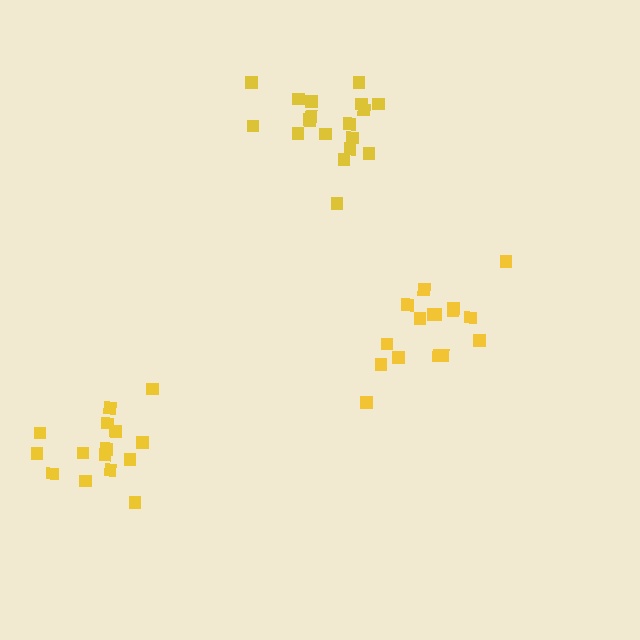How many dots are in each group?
Group 1: 15 dots, Group 2: 16 dots, Group 3: 19 dots (50 total).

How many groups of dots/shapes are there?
There are 3 groups.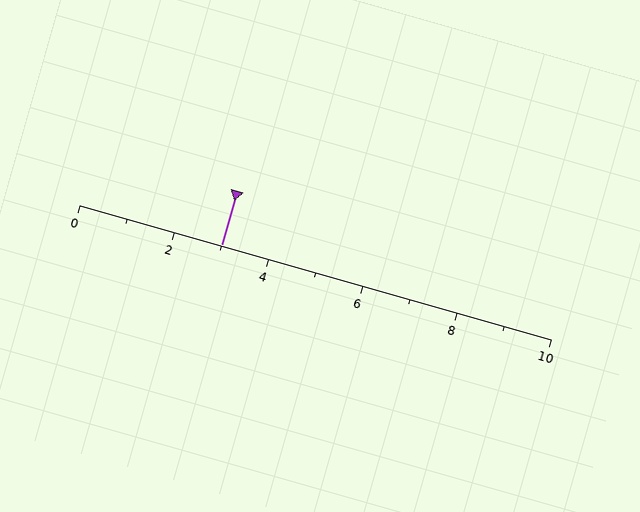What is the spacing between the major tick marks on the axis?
The major ticks are spaced 2 apart.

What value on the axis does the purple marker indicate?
The marker indicates approximately 3.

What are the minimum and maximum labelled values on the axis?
The axis runs from 0 to 10.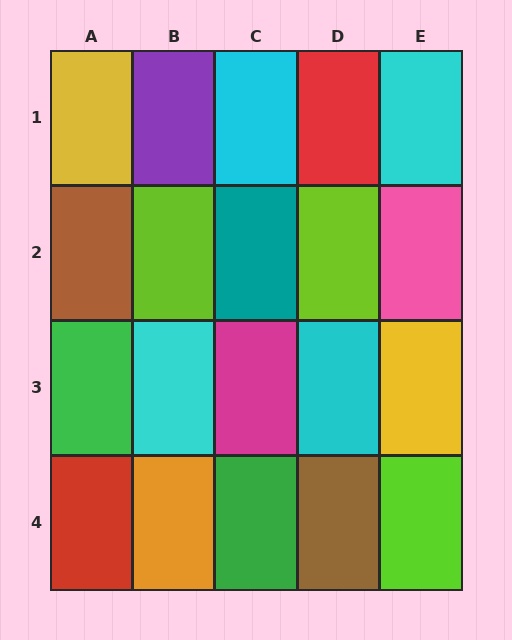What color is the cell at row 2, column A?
Brown.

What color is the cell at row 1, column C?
Cyan.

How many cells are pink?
1 cell is pink.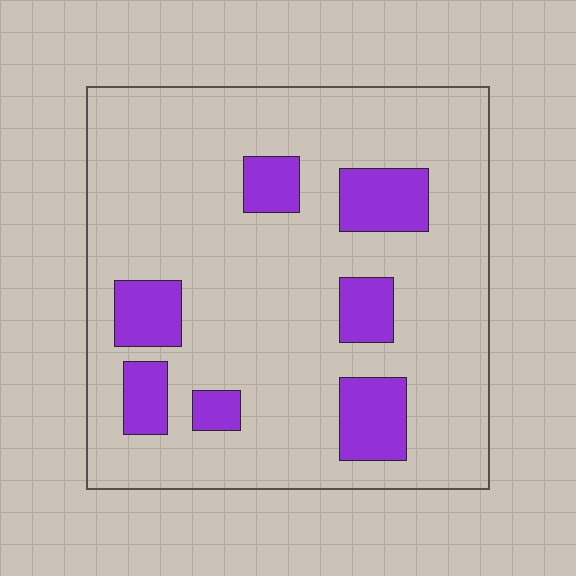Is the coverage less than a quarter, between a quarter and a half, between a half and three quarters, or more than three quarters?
Less than a quarter.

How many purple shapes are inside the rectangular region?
7.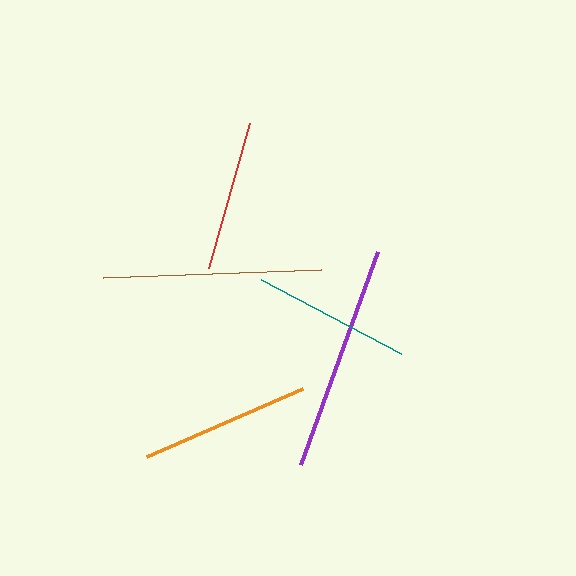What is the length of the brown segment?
The brown segment is approximately 217 pixels long.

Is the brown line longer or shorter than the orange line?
The brown line is longer than the orange line.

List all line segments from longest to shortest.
From longest to shortest: purple, brown, orange, teal, red.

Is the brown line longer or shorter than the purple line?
The purple line is longer than the brown line.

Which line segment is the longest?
The purple line is the longest at approximately 227 pixels.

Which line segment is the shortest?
The red line is the shortest at approximately 150 pixels.